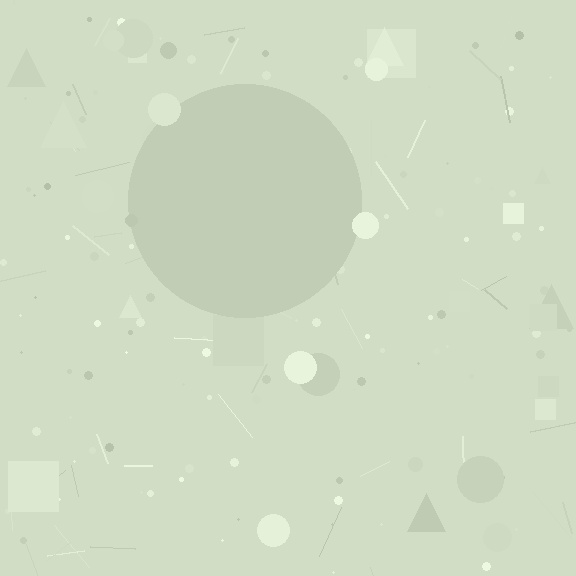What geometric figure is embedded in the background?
A circle is embedded in the background.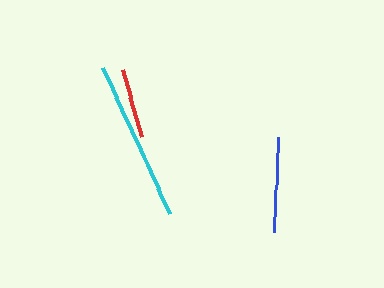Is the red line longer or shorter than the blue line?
The blue line is longer than the red line.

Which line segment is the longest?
The cyan line is the longest at approximately 160 pixels.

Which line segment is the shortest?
The red line is the shortest at approximately 70 pixels.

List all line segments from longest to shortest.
From longest to shortest: cyan, blue, red.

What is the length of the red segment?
The red segment is approximately 70 pixels long.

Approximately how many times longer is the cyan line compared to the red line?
The cyan line is approximately 2.3 times the length of the red line.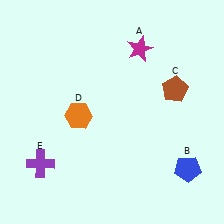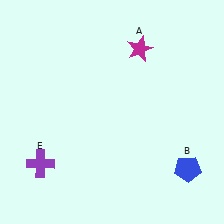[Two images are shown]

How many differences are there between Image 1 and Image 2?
There are 2 differences between the two images.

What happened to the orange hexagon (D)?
The orange hexagon (D) was removed in Image 2. It was in the bottom-left area of Image 1.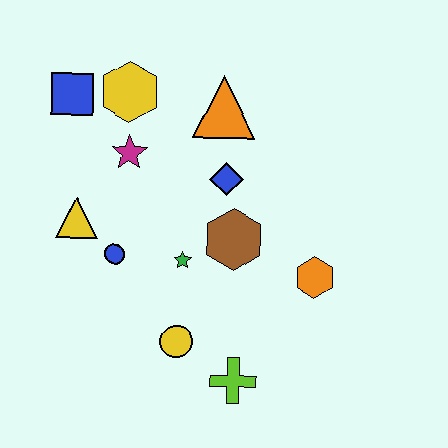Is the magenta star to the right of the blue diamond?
No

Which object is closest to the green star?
The brown hexagon is closest to the green star.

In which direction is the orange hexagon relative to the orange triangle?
The orange hexagon is below the orange triangle.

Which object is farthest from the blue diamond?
The lime cross is farthest from the blue diamond.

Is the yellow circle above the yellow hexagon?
No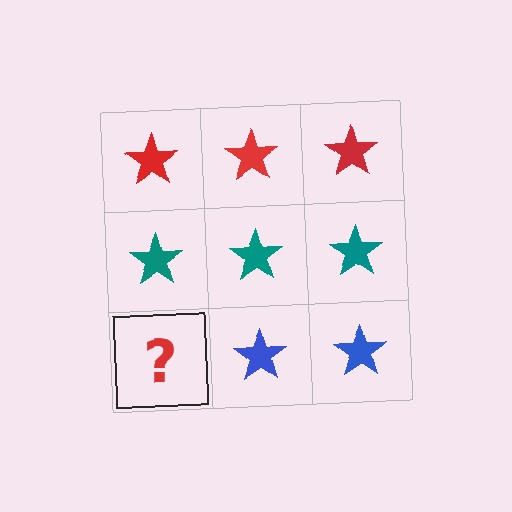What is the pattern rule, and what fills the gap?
The rule is that each row has a consistent color. The gap should be filled with a blue star.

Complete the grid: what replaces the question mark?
The question mark should be replaced with a blue star.